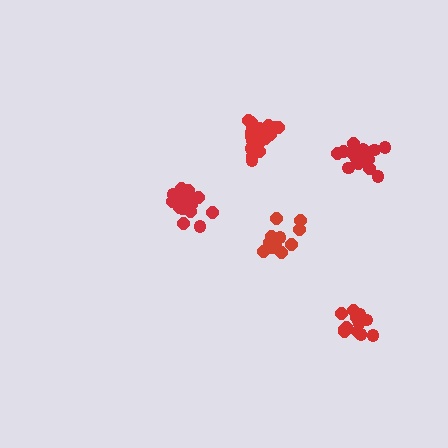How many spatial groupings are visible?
There are 5 spatial groupings.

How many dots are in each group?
Group 1: 18 dots, Group 2: 14 dots, Group 3: 14 dots, Group 4: 20 dots, Group 5: 20 dots (86 total).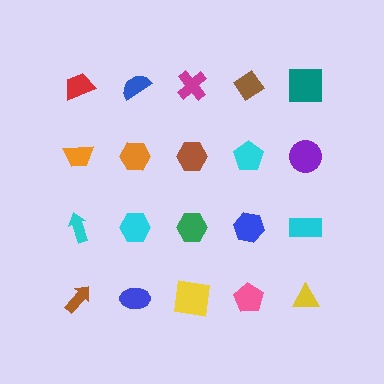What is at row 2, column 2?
An orange hexagon.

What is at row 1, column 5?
A teal square.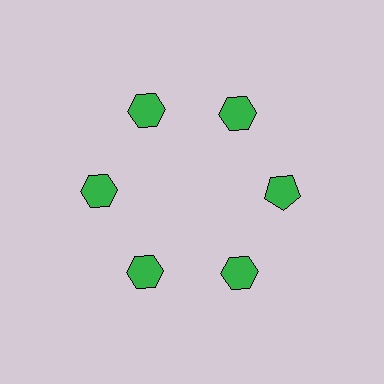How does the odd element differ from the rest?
It has a different shape: pentagon instead of hexagon.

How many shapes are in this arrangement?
There are 6 shapes arranged in a ring pattern.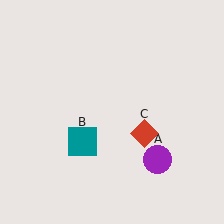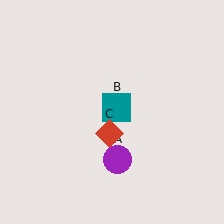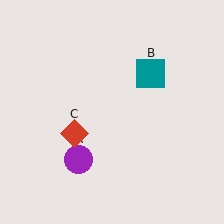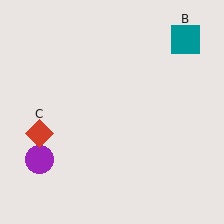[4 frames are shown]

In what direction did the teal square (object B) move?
The teal square (object B) moved up and to the right.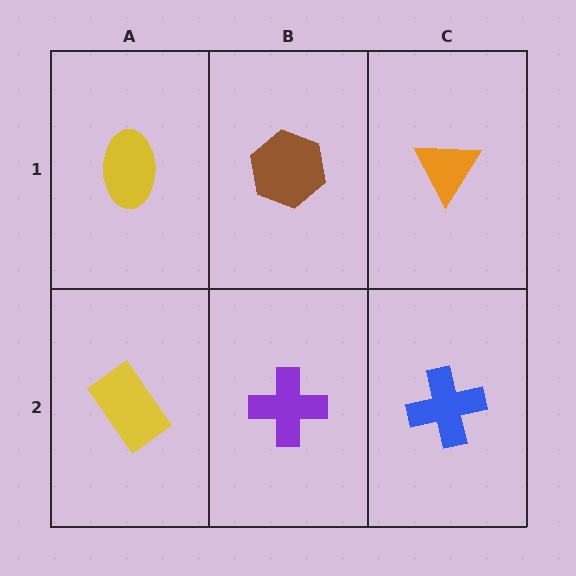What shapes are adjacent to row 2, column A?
A yellow ellipse (row 1, column A), a purple cross (row 2, column B).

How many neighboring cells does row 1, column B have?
3.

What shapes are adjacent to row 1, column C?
A blue cross (row 2, column C), a brown hexagon (row 1, column B).